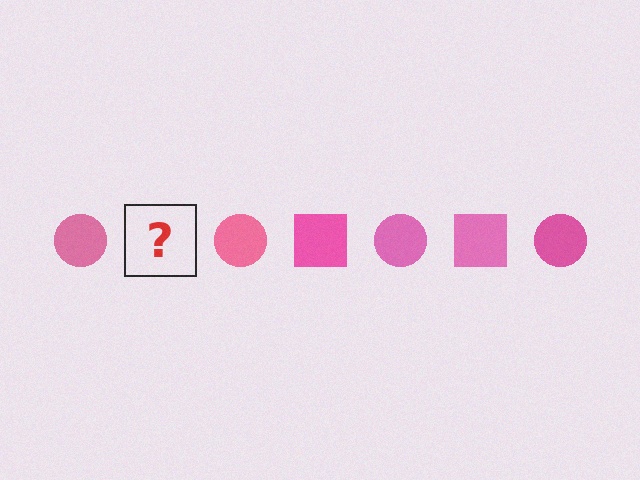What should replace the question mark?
The question mark should be replaced with a pink square.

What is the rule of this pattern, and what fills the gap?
The rule is that the pattern cycles through circle, square shapes in pink. The gap should be filled with a pink square.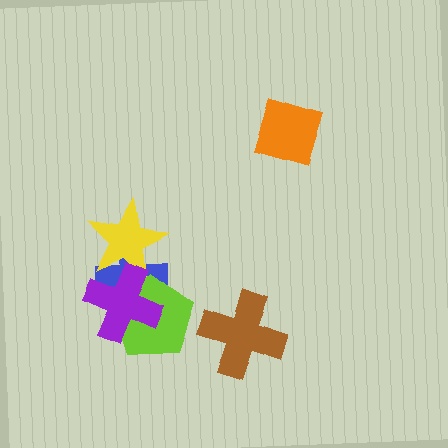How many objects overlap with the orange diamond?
0 objects overlap with the orange diamond.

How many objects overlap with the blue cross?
3 objects overlap with the blue cross.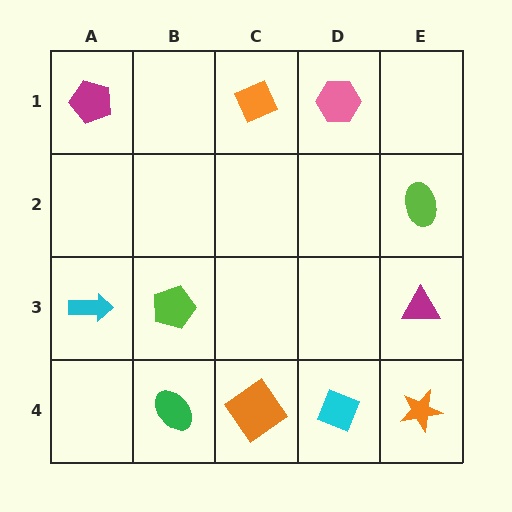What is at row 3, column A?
A cyan arrow.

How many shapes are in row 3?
3 shapes.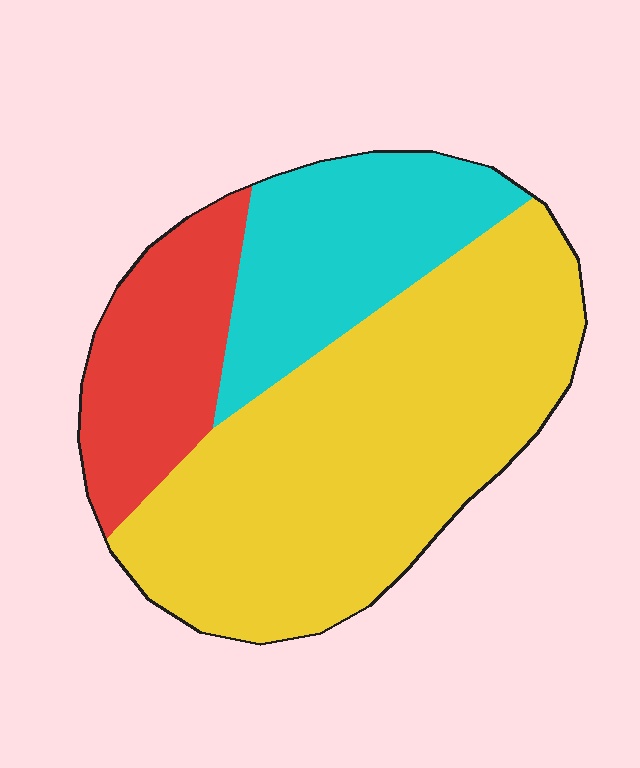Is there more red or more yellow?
Yellow.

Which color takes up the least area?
Red, at roughly 20%.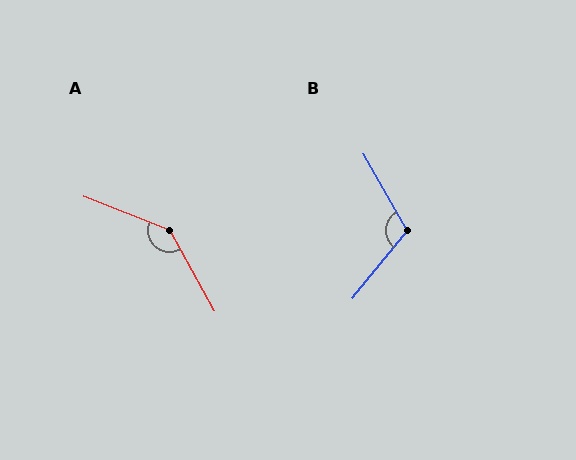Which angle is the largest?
A, at approximately 140 degrees.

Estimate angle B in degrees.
Approximately 111 degrees.